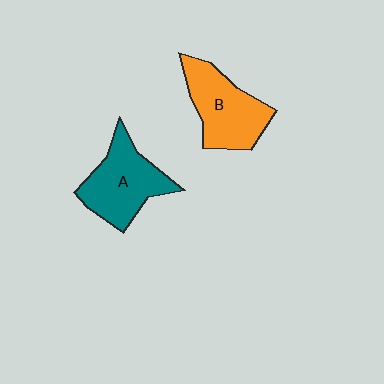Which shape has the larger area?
Shape A (teal).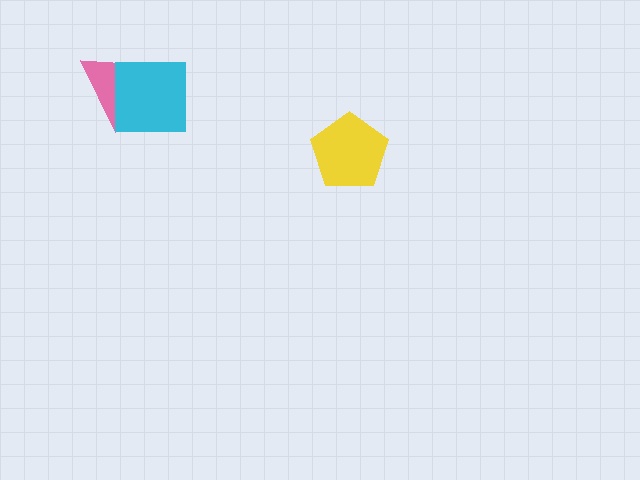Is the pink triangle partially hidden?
Yes, it is partially covered by another shape.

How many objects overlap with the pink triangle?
1 object overlaps with the pink triangle.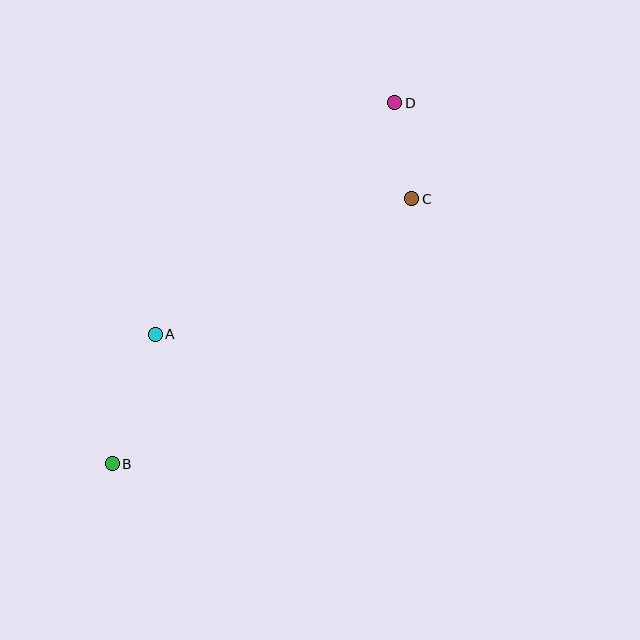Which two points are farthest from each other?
Points B and D are farthest from each other.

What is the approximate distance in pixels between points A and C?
The distance between A and C is approximately 290 pixels.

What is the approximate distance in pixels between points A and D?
The distance between A and D is approximately 333 pixels.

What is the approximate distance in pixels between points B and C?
The distance between B and C is approximately 400 pixels.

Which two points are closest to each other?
Points C and D are closest to each other.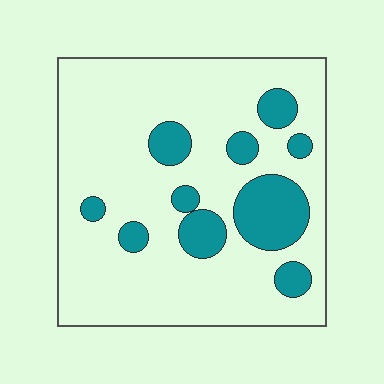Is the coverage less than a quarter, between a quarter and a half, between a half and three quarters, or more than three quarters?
Less than a quarter.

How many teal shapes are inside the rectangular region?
10.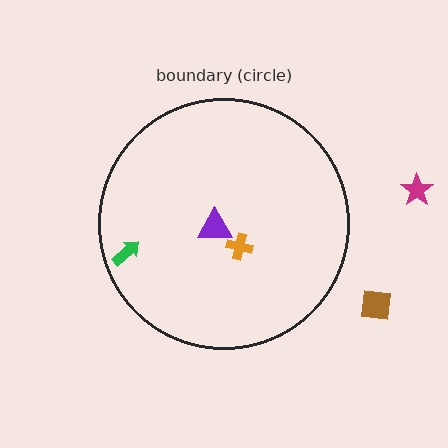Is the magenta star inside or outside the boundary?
Outside.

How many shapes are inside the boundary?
3 inside, 2 outside.